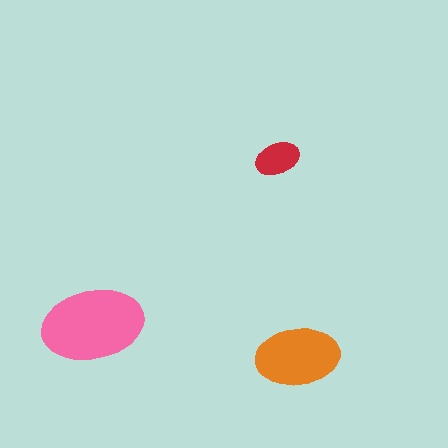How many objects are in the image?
There are 3 objects in the image.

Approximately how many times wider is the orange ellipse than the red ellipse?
About 2 times wider.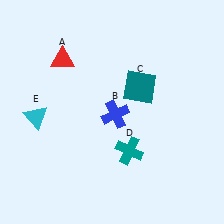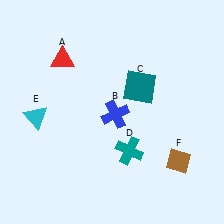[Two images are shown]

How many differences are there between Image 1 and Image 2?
There is 1 difference between the two images.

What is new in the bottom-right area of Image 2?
A brown diamond (F) was added in the bottom-right area of Image 2.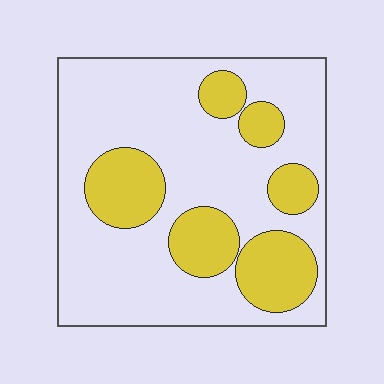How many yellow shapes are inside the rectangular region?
6.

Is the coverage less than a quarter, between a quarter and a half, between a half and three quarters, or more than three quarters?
Between a quarter and a half.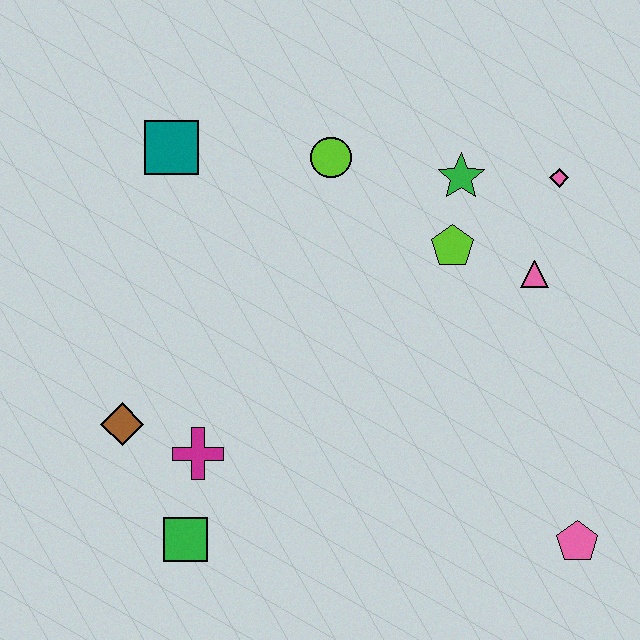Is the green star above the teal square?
No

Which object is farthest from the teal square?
The pink pentagon is farthest from the teal square.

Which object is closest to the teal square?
The lime circle is closest to the teal square.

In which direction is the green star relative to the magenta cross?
The green star is above the magenta cross.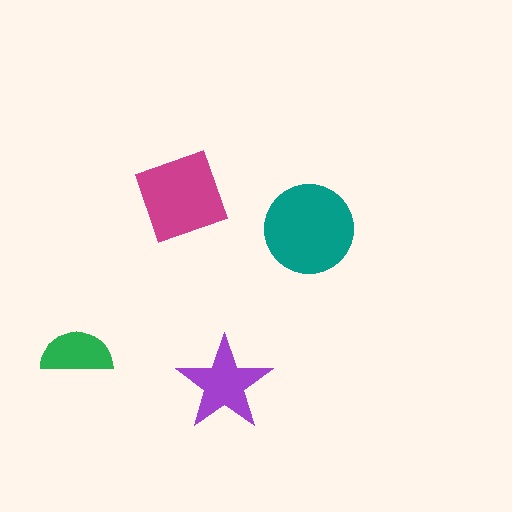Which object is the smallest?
The green semicircle.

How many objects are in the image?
There are 4 objects in the image.